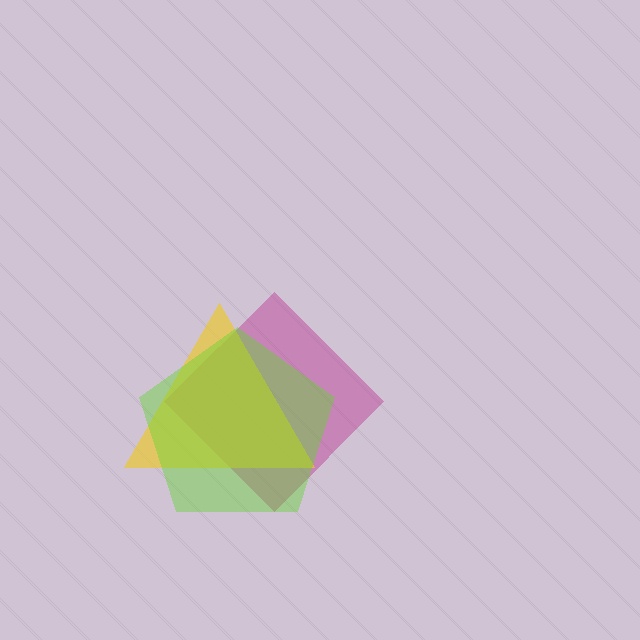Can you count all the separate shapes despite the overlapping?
Yes, there are 3 separate shapes.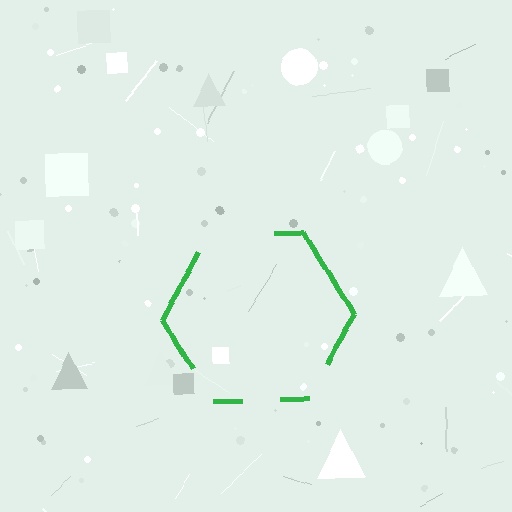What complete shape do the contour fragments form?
The contour fragments form a hexagon.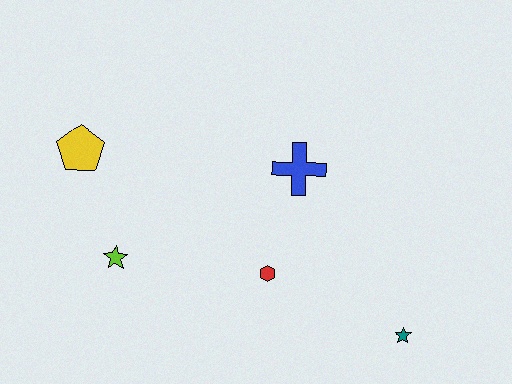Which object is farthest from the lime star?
The teal star is farthest from the lime star.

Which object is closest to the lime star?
The yellow pentagon is closest to the lime star.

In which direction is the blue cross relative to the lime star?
The blue cross is to the right of the lime star.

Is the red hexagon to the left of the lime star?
No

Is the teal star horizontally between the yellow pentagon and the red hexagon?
No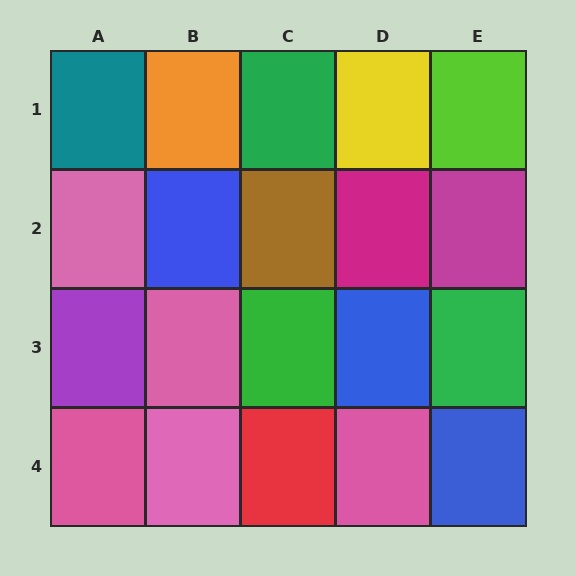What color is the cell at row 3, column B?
Pink.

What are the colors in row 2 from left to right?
Pink, blue, brown, magenta, magenta.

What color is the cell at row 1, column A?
Teal.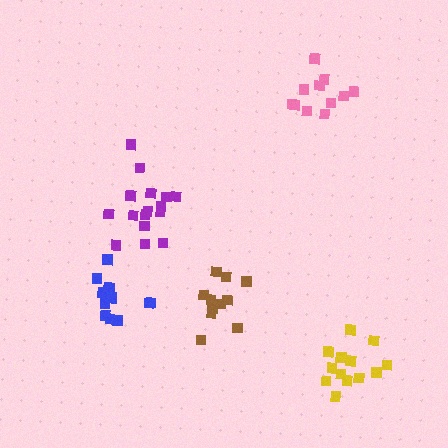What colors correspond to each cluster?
The clusters are colored: brown, blue, purple, yellow, pink.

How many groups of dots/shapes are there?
There are 5 groups.